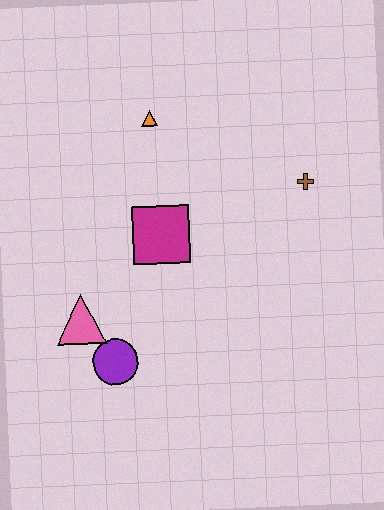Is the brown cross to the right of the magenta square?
Yes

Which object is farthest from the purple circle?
The brown cross is farthest from the purple circle.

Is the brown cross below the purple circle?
No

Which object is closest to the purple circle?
The pink triangle is closest to the purple circle.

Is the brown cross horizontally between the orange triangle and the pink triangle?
No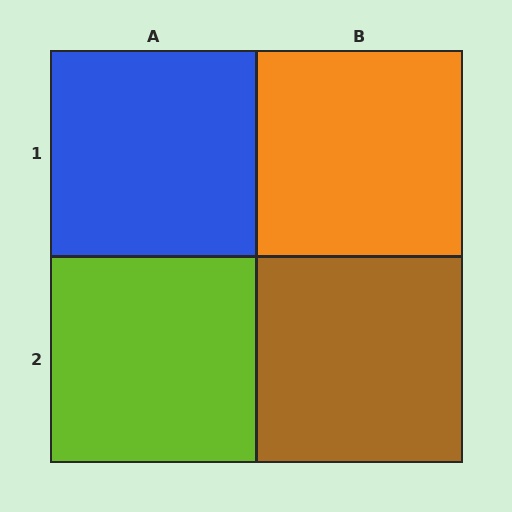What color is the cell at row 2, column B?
Brown.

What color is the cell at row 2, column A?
Lime.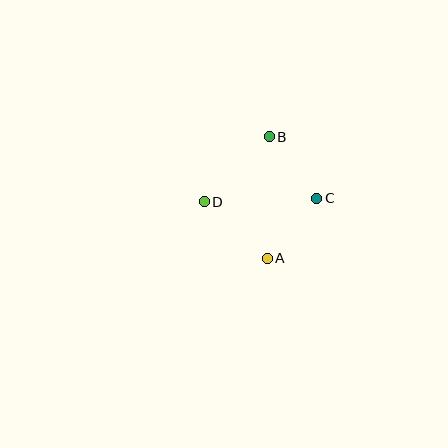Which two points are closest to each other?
Points B and C are closest to each other.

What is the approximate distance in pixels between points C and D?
The distance between C and D is approximately 113 pixels.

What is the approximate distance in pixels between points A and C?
The distance between A and C is approximately 78 pixels.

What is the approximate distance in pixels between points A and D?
The distance between A and D is approximately 85 pixels.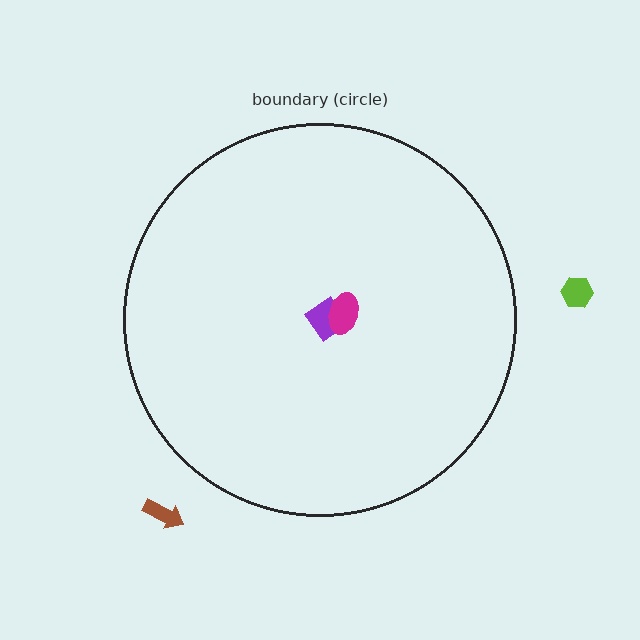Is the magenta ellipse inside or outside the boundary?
Inside.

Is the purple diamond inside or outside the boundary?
Inside.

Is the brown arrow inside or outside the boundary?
Outside.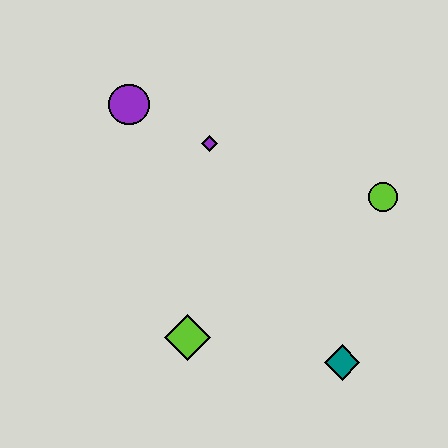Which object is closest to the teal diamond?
The lime diamond is closest to the teal diamond.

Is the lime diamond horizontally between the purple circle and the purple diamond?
Yes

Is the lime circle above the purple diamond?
No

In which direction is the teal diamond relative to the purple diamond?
The teal diamond is below the purple diamond.